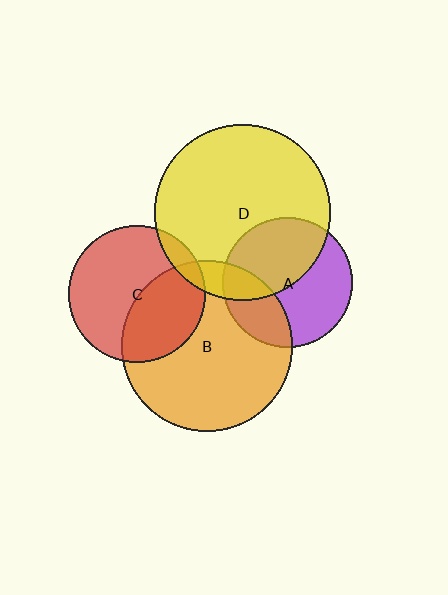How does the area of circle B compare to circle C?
Approximately 1.6 times.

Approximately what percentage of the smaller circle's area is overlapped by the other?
Approximately 45%.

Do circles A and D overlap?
Yes.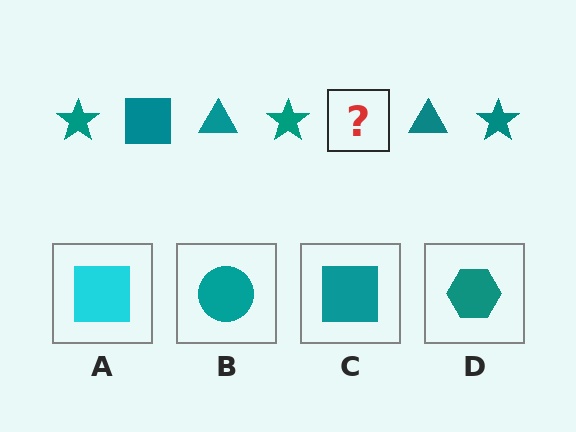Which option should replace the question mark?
Option C.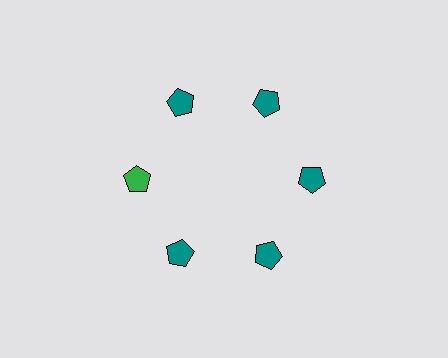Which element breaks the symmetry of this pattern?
The green pentagon at roughly the 9 o'clock position breaks the symmetry. All other shapes are teal pentagons.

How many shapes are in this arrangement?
There are 6 shapes arranged in a ring pattern.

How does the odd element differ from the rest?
It has a different color: green instead of teal.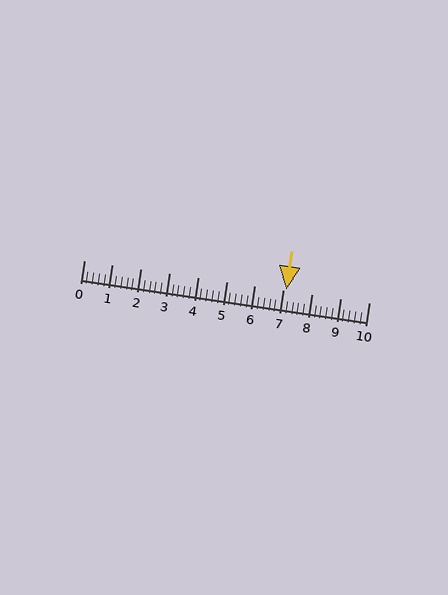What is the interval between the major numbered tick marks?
The major tick marks are spaced 1 units apart.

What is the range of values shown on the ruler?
The ruler shows values from 0 to 10.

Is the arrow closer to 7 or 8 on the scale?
The arrow is closer to 7.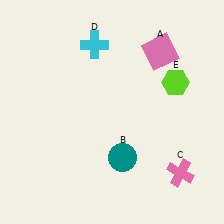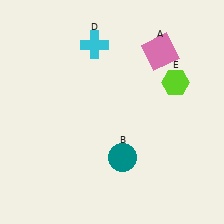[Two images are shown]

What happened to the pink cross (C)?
The pink cross (C) was removed in Image 2. It was in the bottom-right area of Image 1.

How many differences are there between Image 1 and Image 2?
There is 1 difference between the two images.